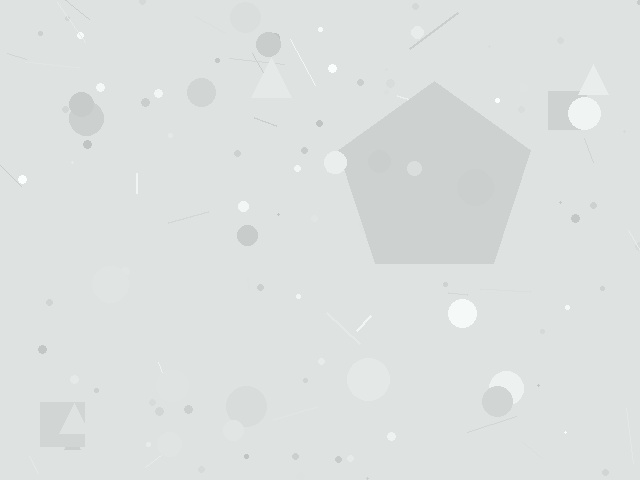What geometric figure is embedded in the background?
A pentagon is embedded in the background.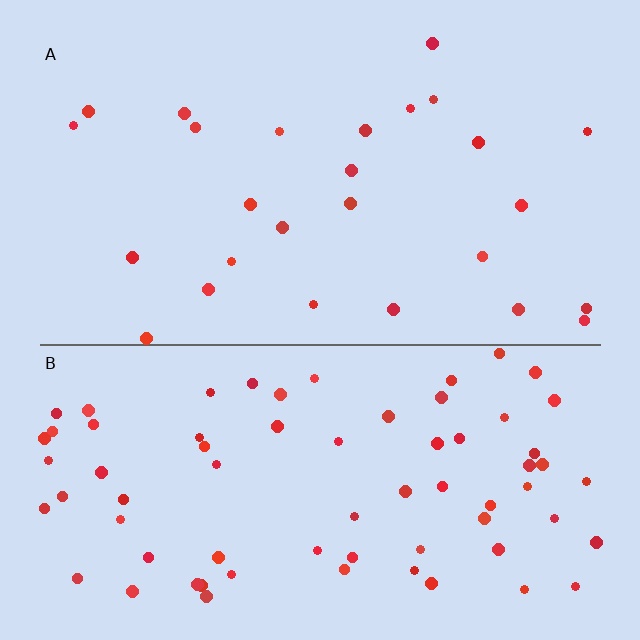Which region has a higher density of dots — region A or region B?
B (the bottom).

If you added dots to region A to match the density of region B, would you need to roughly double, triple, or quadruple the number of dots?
Approximately triple.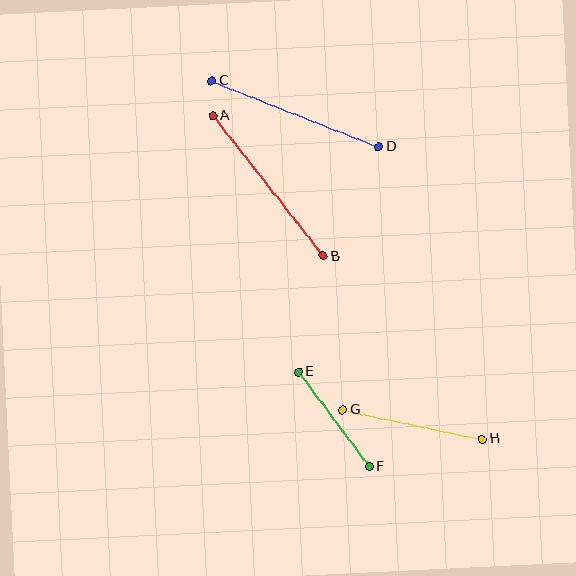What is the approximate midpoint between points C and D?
The midpoint is at approximately (295, 114) pixels.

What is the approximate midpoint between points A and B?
The midpoint is at approximately (268, 186) pixels.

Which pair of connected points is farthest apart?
Points C and D are farthest apart.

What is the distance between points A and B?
The distance is approximately 179 pixels.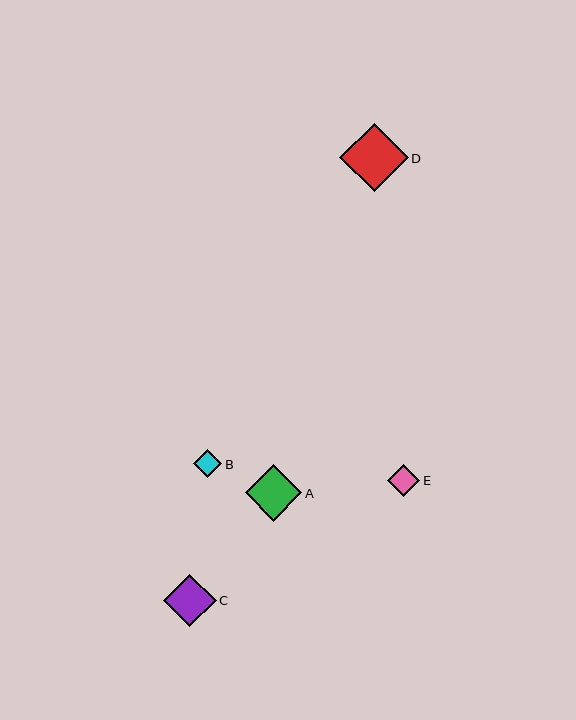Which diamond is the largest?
Diamond D is the largest with a size of approximately 68 pixels.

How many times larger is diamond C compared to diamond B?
Diamond C is approximately 1.9 times the size of diamond B.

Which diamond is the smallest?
Diamond B is the smallest with a size of approximately 28 pixels.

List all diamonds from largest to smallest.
From largest to smallest: D, A, C, E, B.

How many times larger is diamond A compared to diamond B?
Diamond A is approximately 2.0 times the size of diamond B.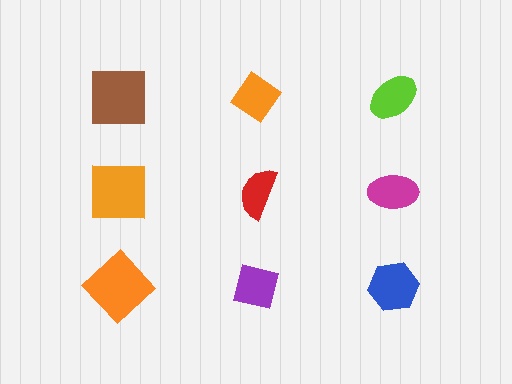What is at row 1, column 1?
A brown square.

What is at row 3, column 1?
An orange diamond.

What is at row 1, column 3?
A lime ellipse.